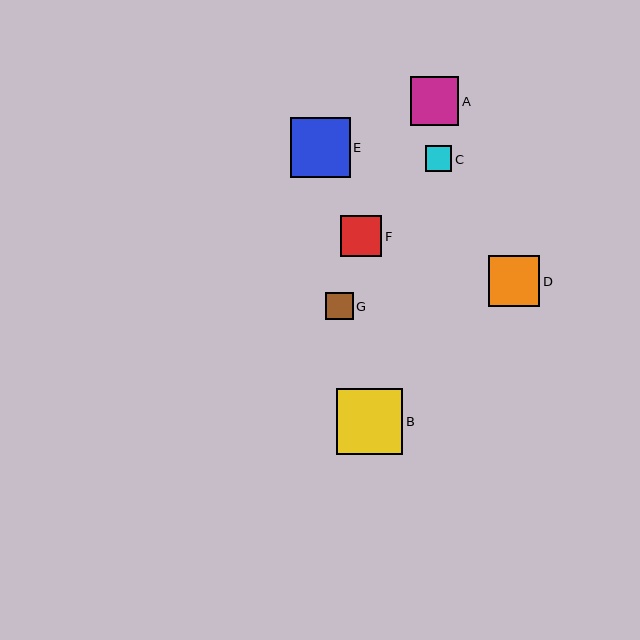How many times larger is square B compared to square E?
Square B is approximately 1.1 times the size of square E.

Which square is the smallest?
Square C is the smallest with a size of approximately 26 pixels.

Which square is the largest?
Square B is the largest with a size of approximately 67 pixels.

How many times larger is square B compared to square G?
Square B is approximately 2.4 times the size of square G.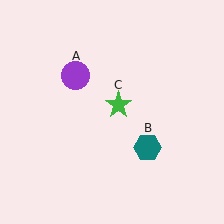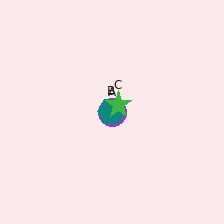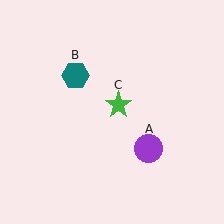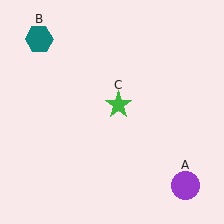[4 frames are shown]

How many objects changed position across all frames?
2 objects changed position: purple circle (object A), teal hexagon (object B).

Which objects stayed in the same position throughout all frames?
Green star (object C) remained stationary.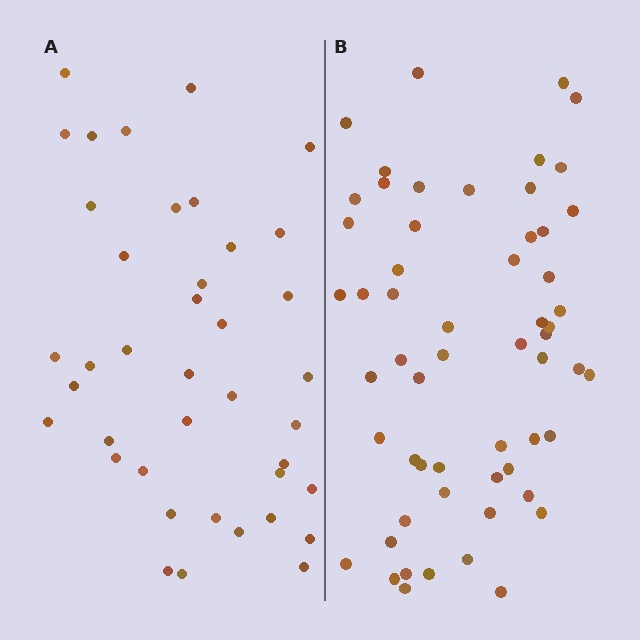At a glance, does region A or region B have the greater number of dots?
Region B (the right region) has more dots.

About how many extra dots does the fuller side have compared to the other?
Region B has approximately 20 more dots than region A.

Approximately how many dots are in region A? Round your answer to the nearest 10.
About 40 dots.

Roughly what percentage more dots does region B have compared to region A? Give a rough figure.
About 45% more.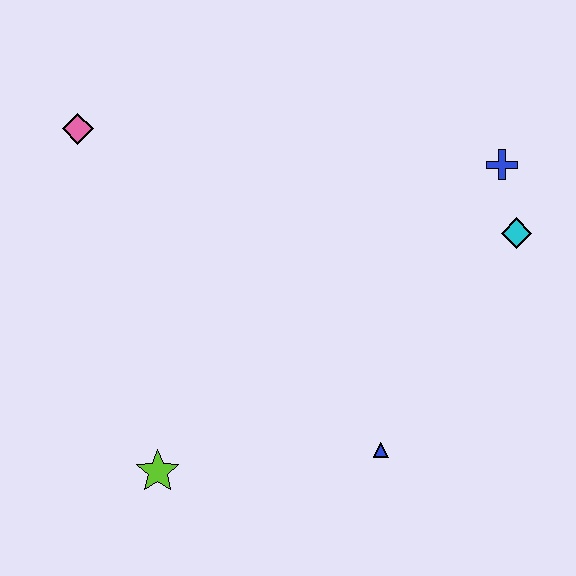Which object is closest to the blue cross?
The cyan diamond is closest to the blue cross.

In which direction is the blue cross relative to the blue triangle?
The blue cross is above the blue triangle.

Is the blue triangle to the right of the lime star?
Yes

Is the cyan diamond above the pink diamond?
No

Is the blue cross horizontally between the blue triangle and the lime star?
No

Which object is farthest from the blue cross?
The lime star is farthest from the blue cross.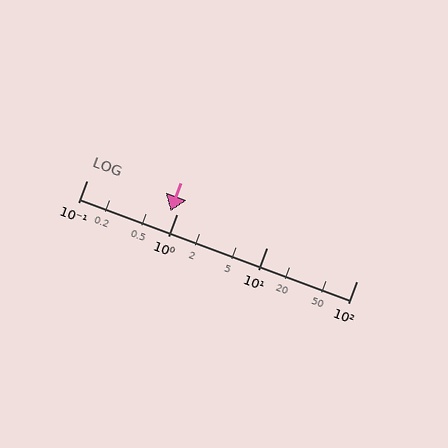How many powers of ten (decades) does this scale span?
The scale spans 3 decades, from 0.1 to 100.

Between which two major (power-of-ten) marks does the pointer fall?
The pointer is between 0.1 and 1.